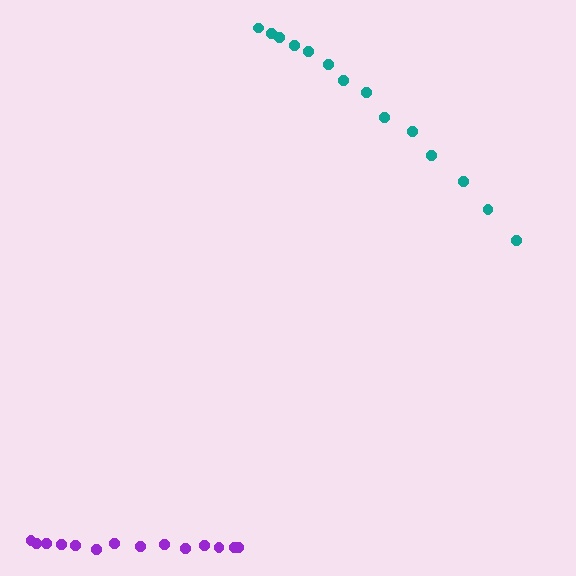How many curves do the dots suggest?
There are 2 distinct paths.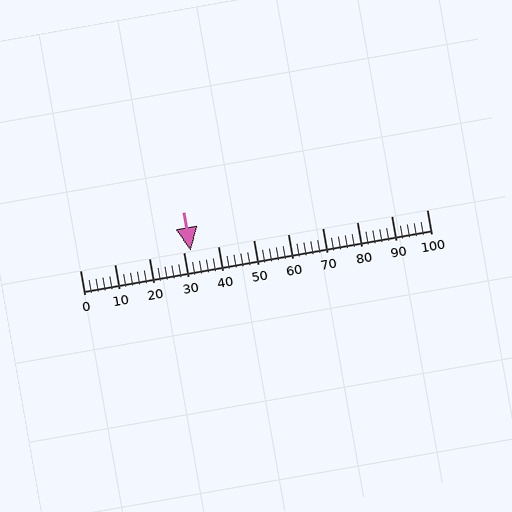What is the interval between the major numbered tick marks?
The major tick marks are spaced 10 units apart.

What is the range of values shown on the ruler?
The ruler shows values from 0 to 100.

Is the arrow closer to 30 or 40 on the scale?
The arrow is closer to 30.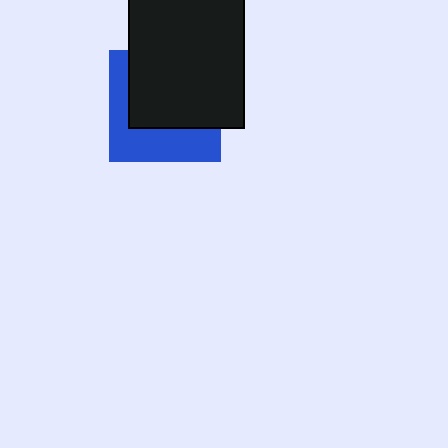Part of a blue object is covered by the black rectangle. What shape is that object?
It is a square.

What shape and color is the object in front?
The object in front is a black rectangle.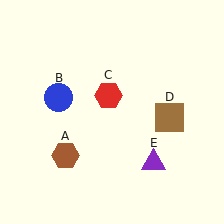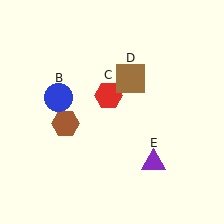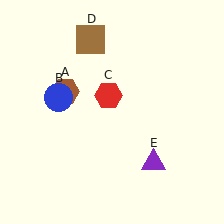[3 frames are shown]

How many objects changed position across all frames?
2 objects changed position: brown hexagon (object A), brown square (object D).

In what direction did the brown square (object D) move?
The brown square (object D) moved up and to the left.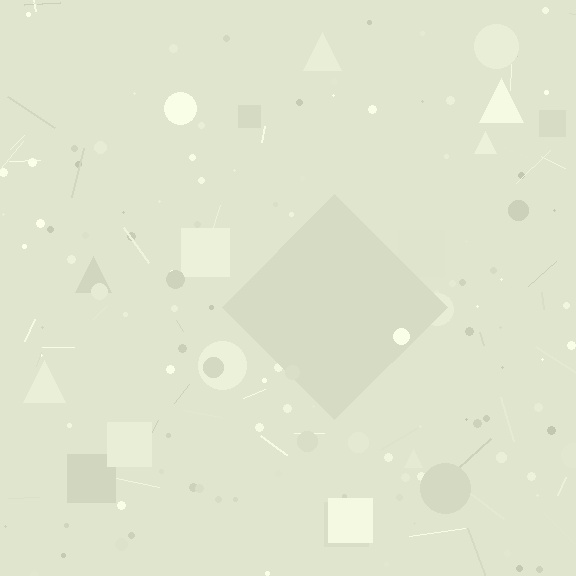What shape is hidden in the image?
A diamond is hidden in the image.